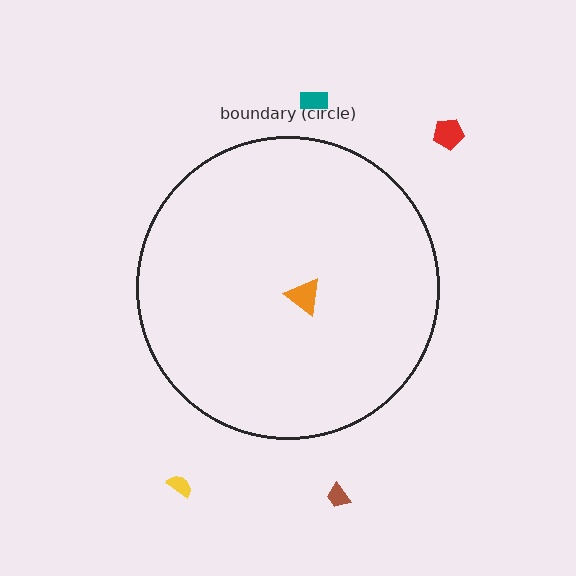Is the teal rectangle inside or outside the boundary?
Outside.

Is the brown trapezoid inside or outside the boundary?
Outside.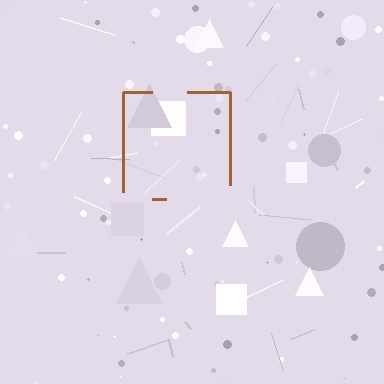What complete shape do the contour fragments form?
The contour fragments form a square.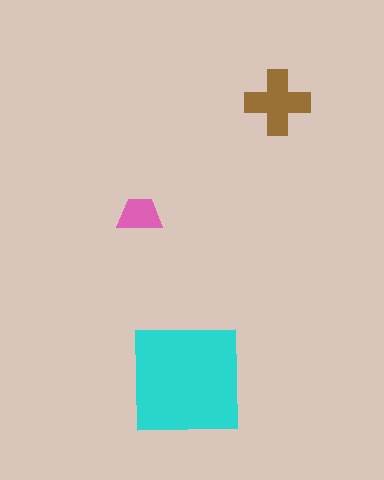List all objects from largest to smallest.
The cyan square, the brown cross, the pink trapezoid.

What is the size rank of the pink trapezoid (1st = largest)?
3rd.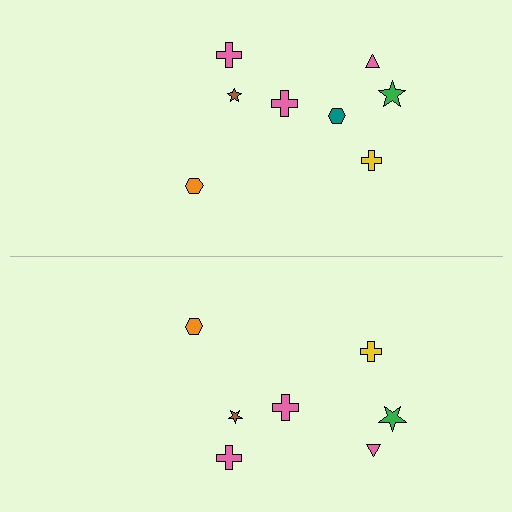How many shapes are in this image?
There are 15 shapes in this image.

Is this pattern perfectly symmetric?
No, the pattern is not perfectly symmetric. A teal hexagon is missing from the bottom side.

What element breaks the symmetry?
A teal hexagon is missing from the bottom side.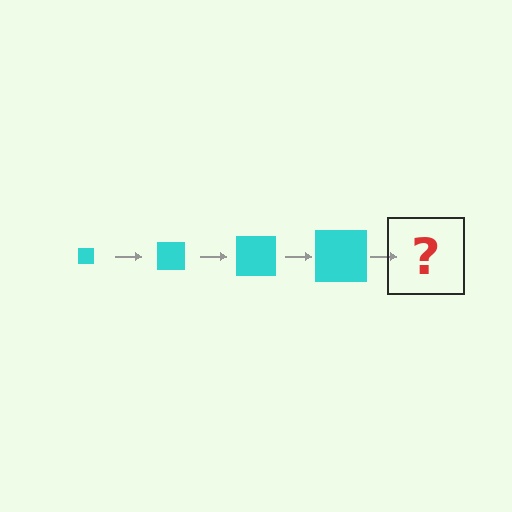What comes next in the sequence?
The next element should be a cyan square, larger than the previous one.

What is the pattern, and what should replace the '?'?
The pattern is that the square gets progressively larger each step. The '?' should be a cyan square, larger than the previous one.